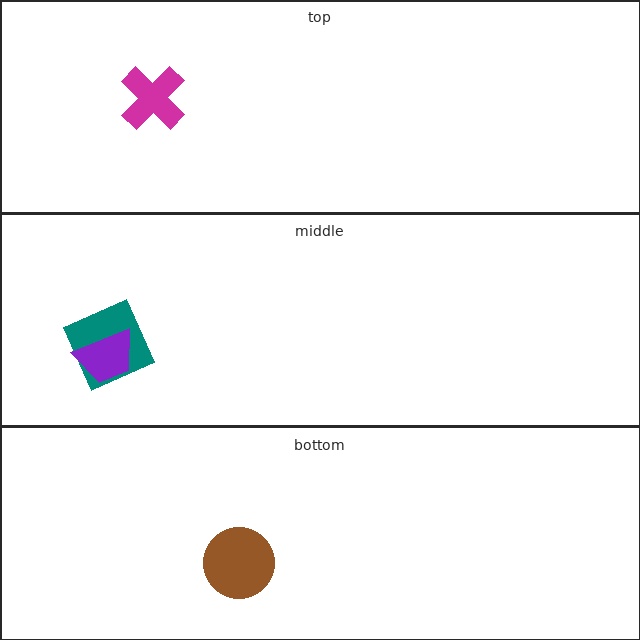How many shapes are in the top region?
1.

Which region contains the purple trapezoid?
The middle region.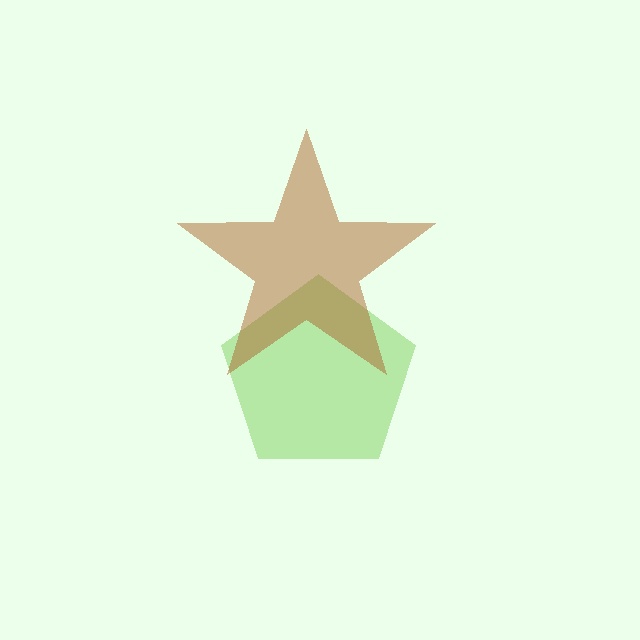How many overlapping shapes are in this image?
There are 2 overlapping shapes in the image.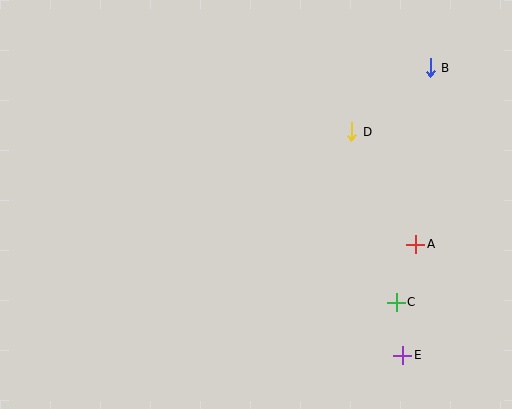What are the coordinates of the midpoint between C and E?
The midpoint between C and E is at (400, 329).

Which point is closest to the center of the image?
Point D at (352, 132) is closest to the center.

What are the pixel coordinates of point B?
Point B is at (430, 68).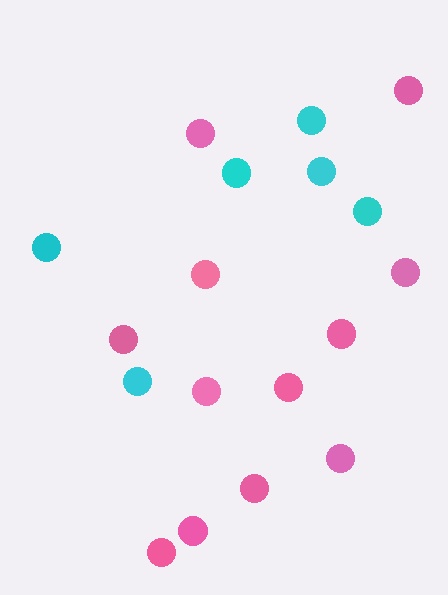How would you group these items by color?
There are 2 groups: one group of cyan circles (6) and one group of pink circles (12).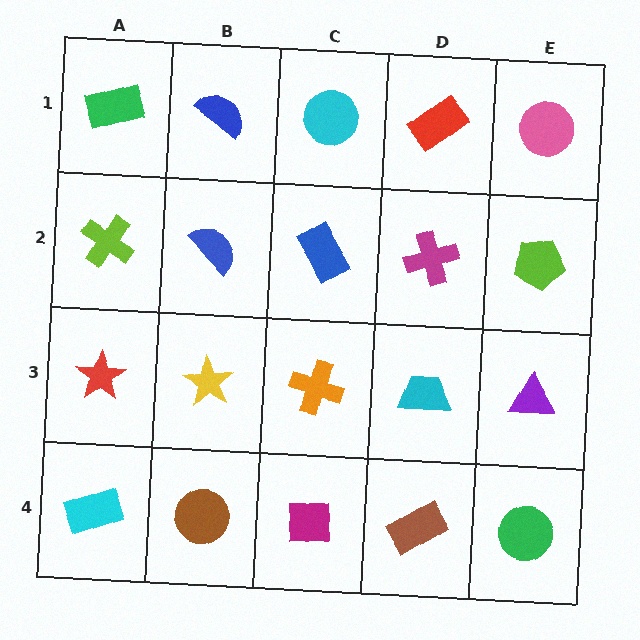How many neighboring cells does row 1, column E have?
2.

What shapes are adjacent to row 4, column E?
A purple triangle (row 3, column E), a brown rectangle (row 4, column D).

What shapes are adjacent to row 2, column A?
A green rectangle (row 1, column A), a red star (row 3, column A), a blue semicircle (row 2, column B).